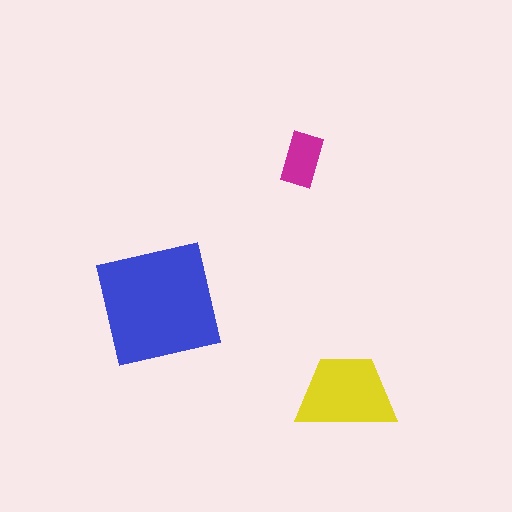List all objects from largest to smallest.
The blue square, the yellow trapezoid, the magenta rectangle.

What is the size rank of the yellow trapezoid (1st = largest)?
2nd.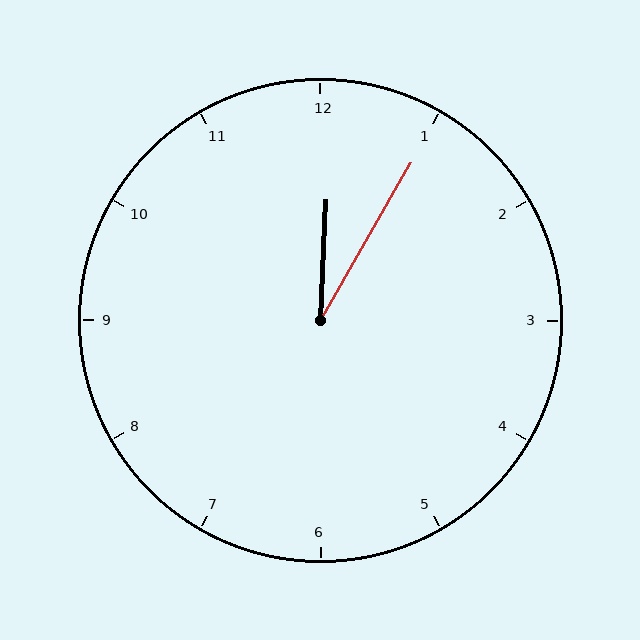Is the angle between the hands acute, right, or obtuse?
It is acute.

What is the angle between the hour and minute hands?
Approximately 28 degrees.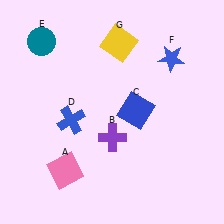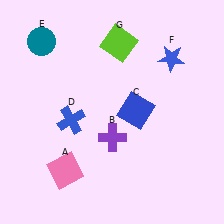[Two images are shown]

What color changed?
The square (G) changed from yellow in Image 1 to lime in Image 2.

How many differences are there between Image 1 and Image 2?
There is 1 difference between the two images.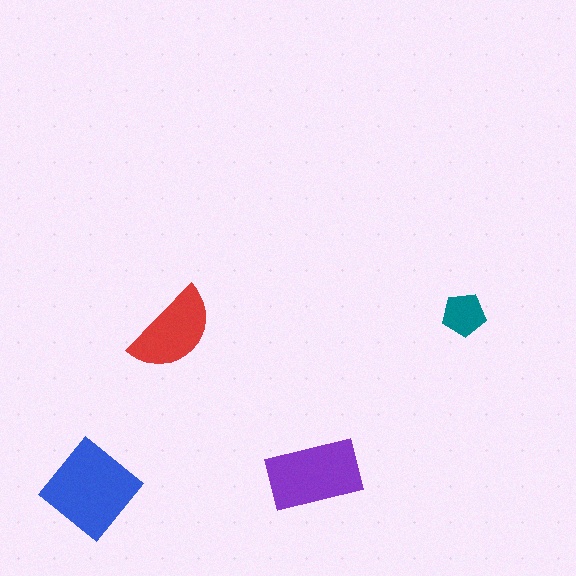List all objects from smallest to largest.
The teal pentagon, the red semicircle, the purple rectangle, the blue diamond.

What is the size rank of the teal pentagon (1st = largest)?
4th.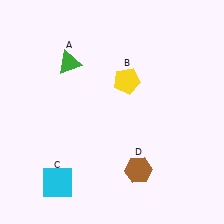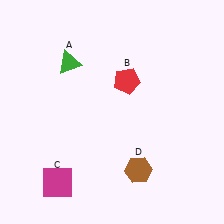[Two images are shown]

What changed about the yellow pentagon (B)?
In Image 1, B is yellow. In Image 2, it changed to red.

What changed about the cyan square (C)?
In Image 1, C is cyan. In Image 2, it changed to magenta.